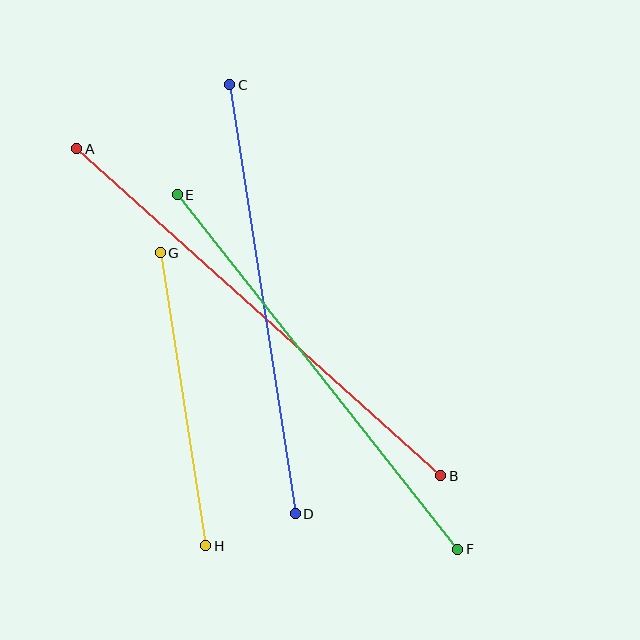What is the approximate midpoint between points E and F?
The midpoint is at approximately (317, 372) pixels.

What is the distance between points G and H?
The distance is approximately 297 pixels.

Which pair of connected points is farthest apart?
Points A and B are farthest apart.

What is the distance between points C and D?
The distance is approximately 434 pixels.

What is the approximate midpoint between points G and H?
The midpoint is at approximately (183, 399) pixels.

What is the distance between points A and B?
The distance is approximately 489 pixels.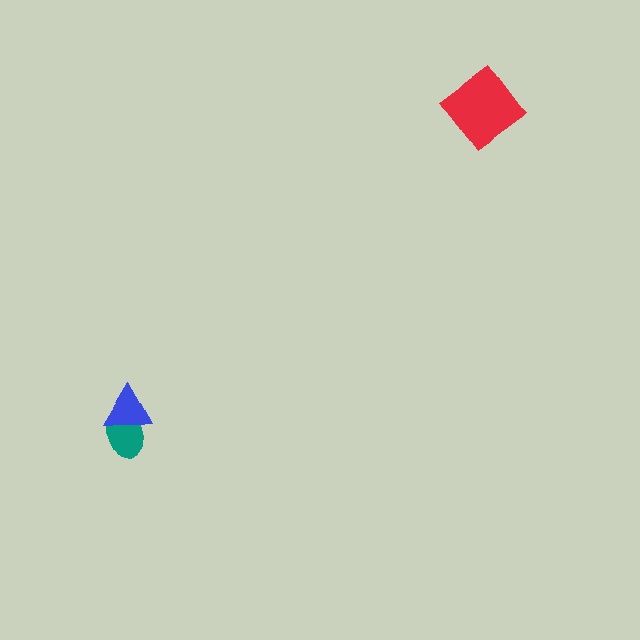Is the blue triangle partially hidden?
No, no other shape covers it.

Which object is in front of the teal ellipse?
The blue triangle is in front of the teal ellipse.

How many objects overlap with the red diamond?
0 objects overlap with the red diamond.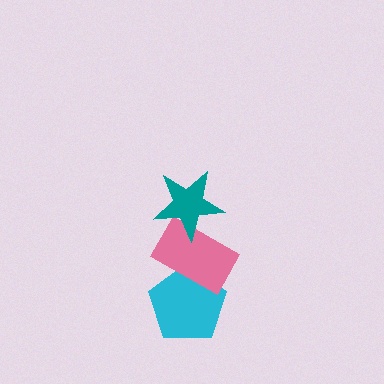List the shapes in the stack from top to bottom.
From top to bottom: the teal star, the pink rectangle, the cyan pentagon.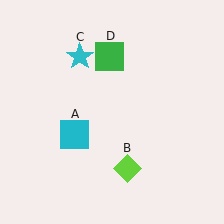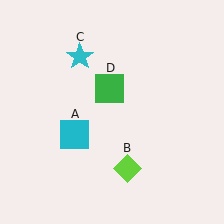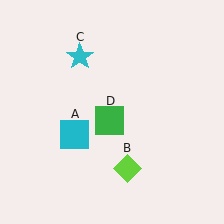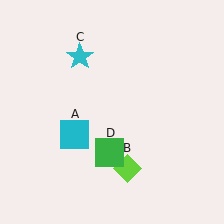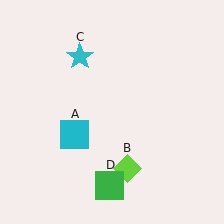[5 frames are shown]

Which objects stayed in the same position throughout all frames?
Cyan square (object A) and lime diamond (object B) and cyan star (object C) remained stationary.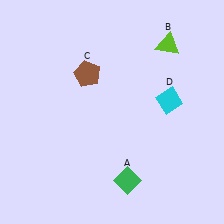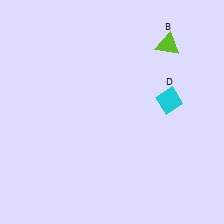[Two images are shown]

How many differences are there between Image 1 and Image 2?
There are 2 differences between the two images.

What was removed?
The brown pentagon (C), the green diamond (A) were removed in Image 2.